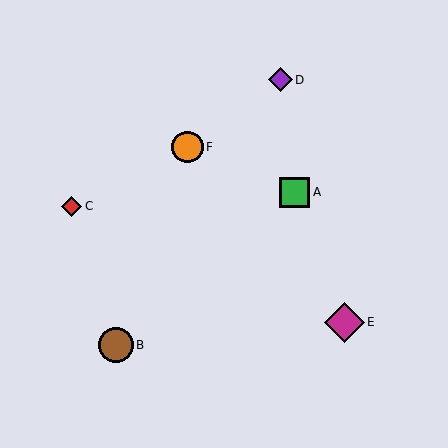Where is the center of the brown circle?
The center of the brown circle is at (116, 345).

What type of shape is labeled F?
Shape F is an orange circle.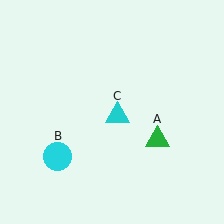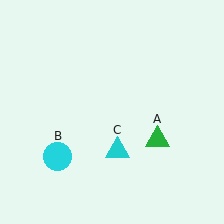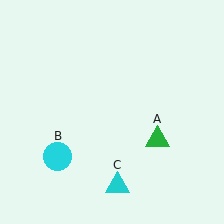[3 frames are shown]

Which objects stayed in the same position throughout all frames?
Green triangle (object A) and cyan circle (object B) remained stationary.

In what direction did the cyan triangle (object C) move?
The cyan triangle (object C) moved down.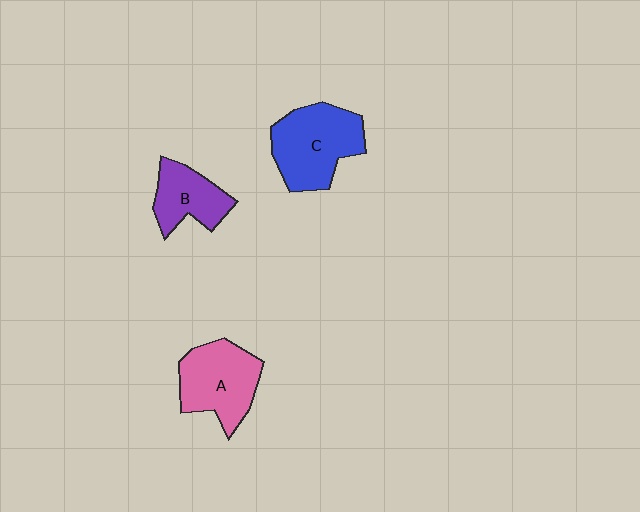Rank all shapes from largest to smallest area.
From largest to smallest: C (blue), A (pink), B (purple).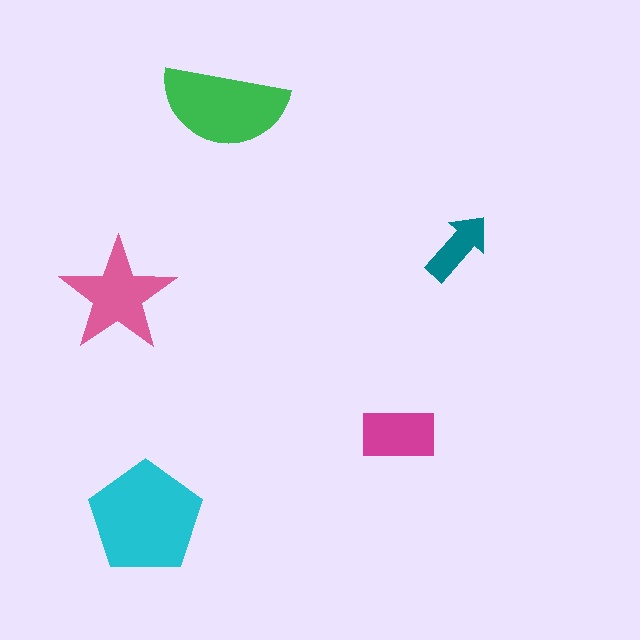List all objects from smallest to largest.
The teal arrow, the magenta rectangle, the pink star, the green semicircle, the cyan pentagon.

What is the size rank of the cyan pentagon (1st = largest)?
1st.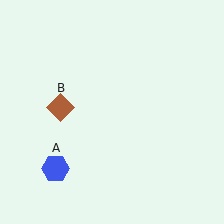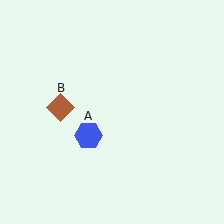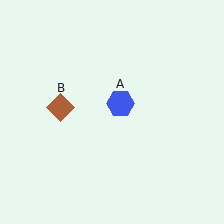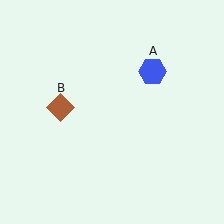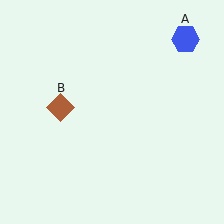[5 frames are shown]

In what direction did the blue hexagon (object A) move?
The blue hexagon (object A) moved up and to the right.